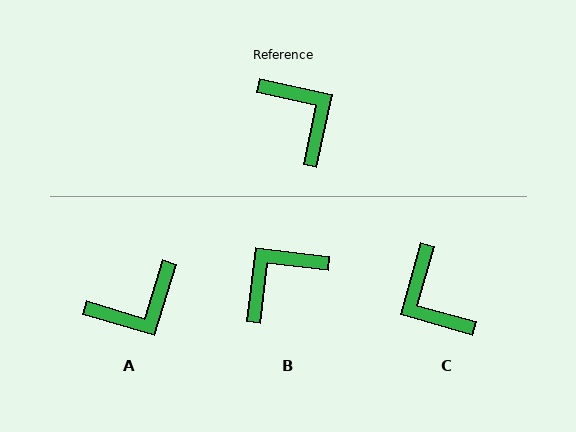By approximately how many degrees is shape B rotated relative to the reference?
Approximately 95 degrees counter-clockwise.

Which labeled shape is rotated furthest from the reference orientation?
C, about 176 degrees away.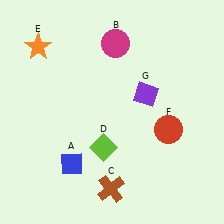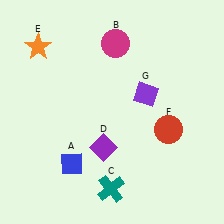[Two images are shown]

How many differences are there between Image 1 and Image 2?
There are 2 differences between the two images.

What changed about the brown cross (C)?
In Image 1, C is brown. In Image 2, it changed to teal.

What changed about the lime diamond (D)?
In Image 1, D is lime. In Image 2, it changed to purple.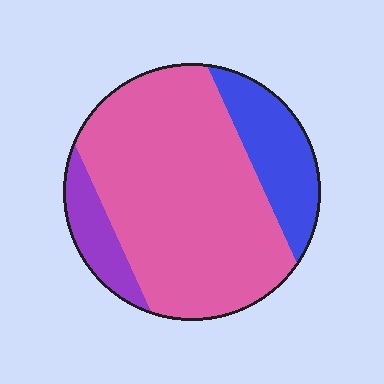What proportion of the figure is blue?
Blue takes up about one fifth (1/5) of the figure.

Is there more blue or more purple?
Blue.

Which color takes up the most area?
Pink, at roughly 70%.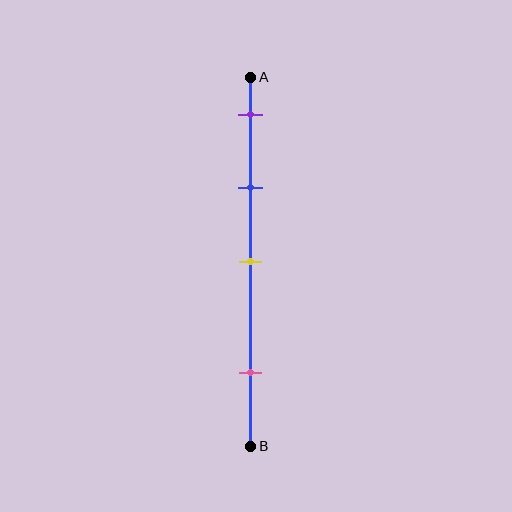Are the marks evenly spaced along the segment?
No, the marks are not evenly spaced.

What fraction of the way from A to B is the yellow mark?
The yellow mark is approximately 50% (0.5) of the way from A to B.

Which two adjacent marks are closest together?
The purple and blue marks are the closest adjacent pair.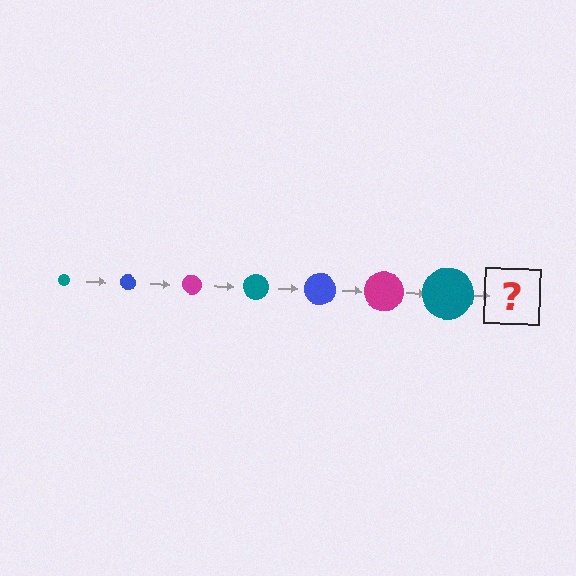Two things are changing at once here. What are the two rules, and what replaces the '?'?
The two rules are that the circle grows larger each step and the color cycles through teal, blue, and magenta. The '?' should be a blue circle, larger than the previous one.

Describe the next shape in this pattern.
It should be a blue circle, larger than the previous one.